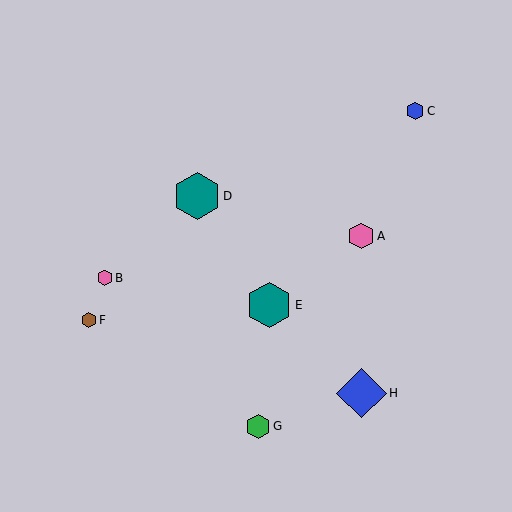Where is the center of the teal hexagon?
The center of the teal hexagon is at (269, 305).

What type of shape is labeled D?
Shape D is a teal hexagon.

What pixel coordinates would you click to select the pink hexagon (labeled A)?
Click at (361, 236) to select the pink hexagon A.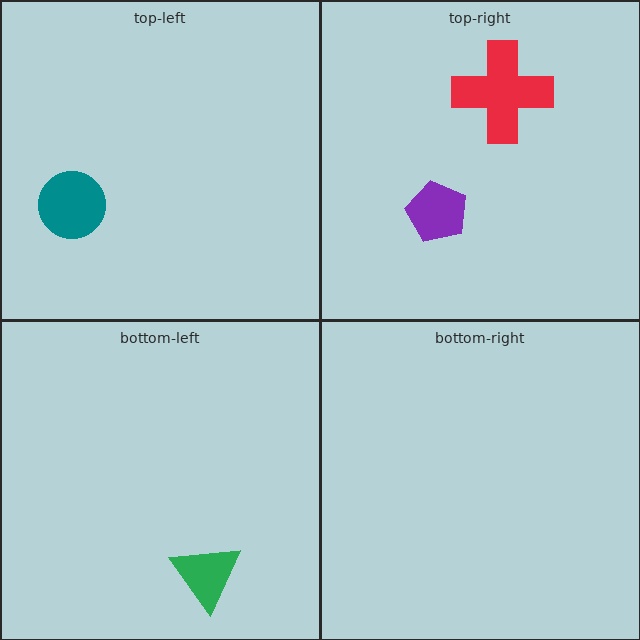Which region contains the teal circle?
The top-left region.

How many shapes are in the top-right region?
2.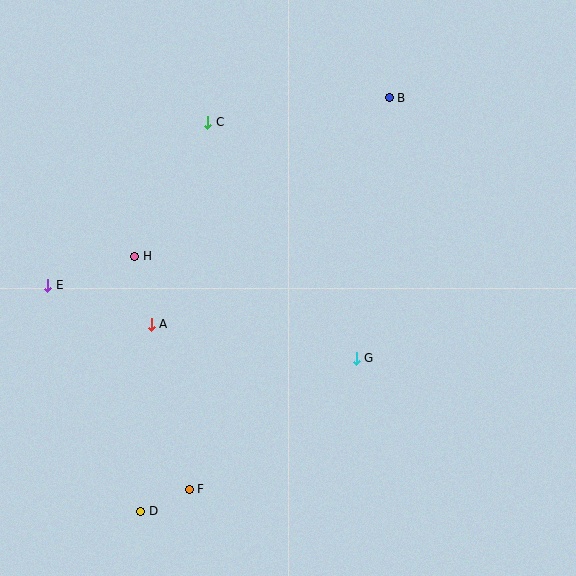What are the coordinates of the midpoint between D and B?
The midpoint between D and B is at (265, 305).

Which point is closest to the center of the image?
Point G at (356, 358) is closest to the center.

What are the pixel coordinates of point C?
Point C is at (208, 122).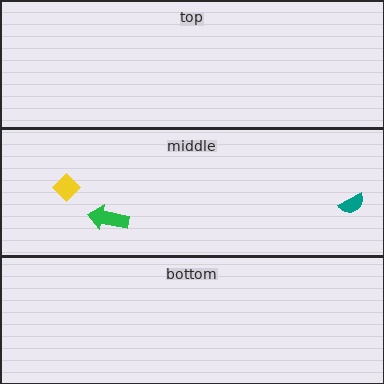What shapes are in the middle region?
The teal semicircle, the yellow diamond, the green arrow.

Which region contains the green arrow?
The middle region.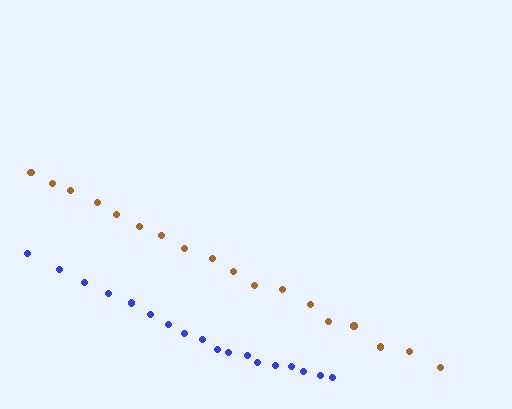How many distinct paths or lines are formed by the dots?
There are 2 distinct paths.